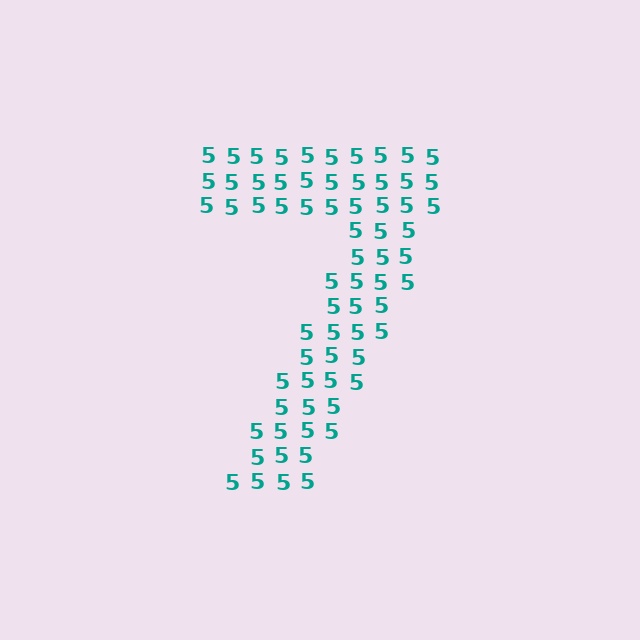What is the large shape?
The large shape is the digit 7.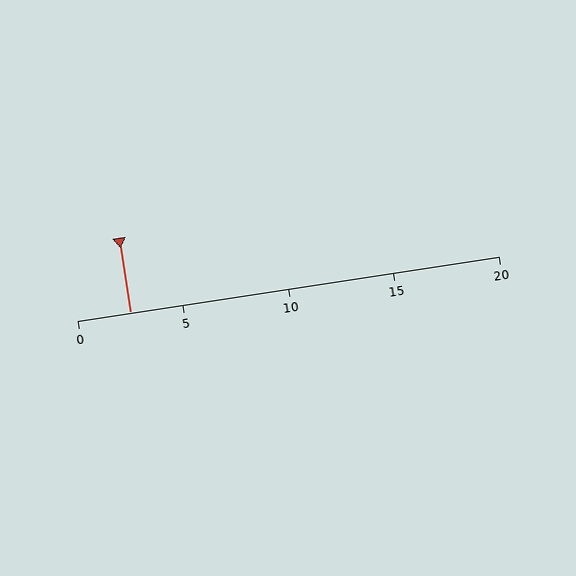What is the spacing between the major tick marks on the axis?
The major ticks are spaced 5 apart.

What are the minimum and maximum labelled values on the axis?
The axis runs from 0 to 20.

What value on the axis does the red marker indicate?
The marker indicates approximately 2.5.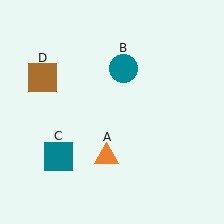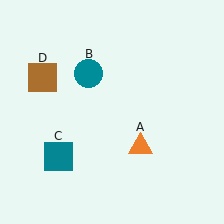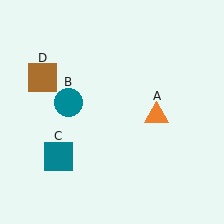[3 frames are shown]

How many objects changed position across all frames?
2 objects changed position: orange triangle (object A), teal circle (object B).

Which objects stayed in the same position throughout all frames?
Teal square (object C) and brown square (object D) remained stationary.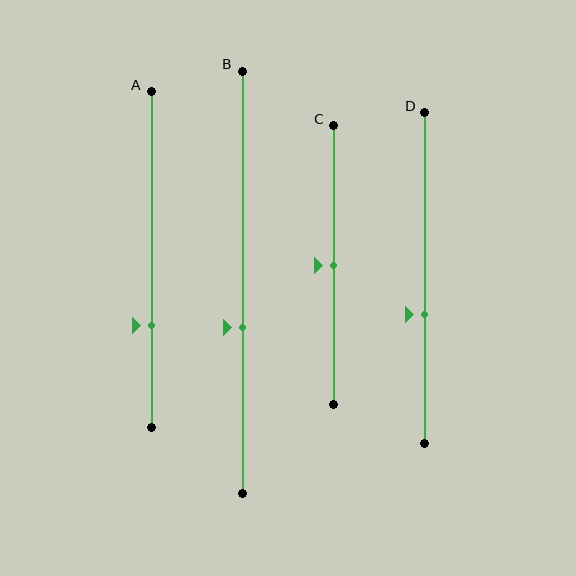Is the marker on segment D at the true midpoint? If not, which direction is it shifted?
No, the marker on segment D is shifted downward by about 11% of the segment length.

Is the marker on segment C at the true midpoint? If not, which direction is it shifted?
Yes, the marker on segment C is at the true midpoint.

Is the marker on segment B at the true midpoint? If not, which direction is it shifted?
No, the marker on segment B is shifted downward by about 11% of the segment length.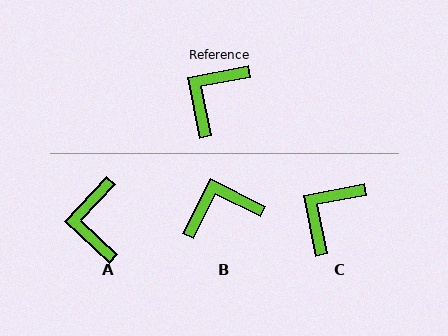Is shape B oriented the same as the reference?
No, it is off by about 38 degrees.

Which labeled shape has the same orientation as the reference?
C.